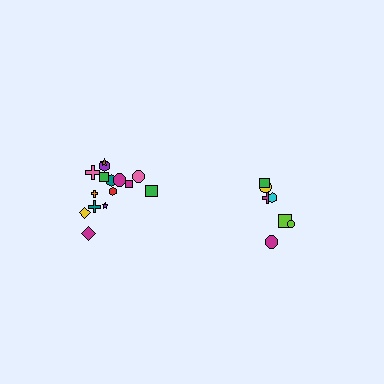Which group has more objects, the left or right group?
The left group.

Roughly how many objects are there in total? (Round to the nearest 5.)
Roughly 20 objects in total.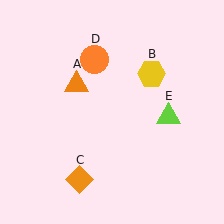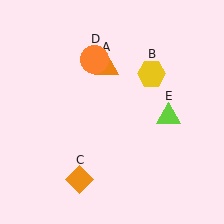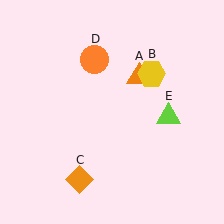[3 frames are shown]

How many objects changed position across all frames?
1 object changed position: orange triangle (object A).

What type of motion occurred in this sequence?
The orange triangle (object A) rotated clockwise around the center of the scene.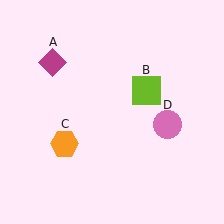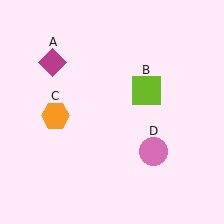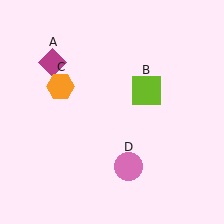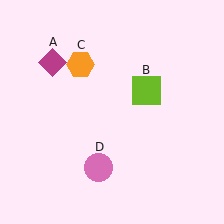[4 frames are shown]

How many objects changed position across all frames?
2 objects changed position: orange hexagon (object C), pink circle (object D).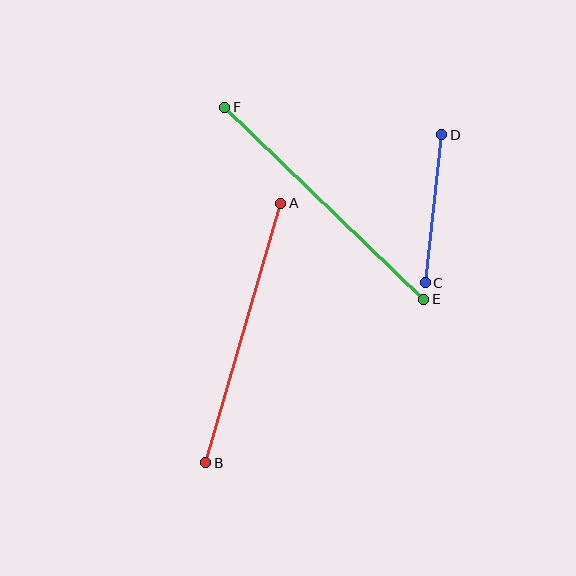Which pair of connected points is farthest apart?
Points E and F are farthest apart.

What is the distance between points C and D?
The distance is approximately 149 pixels.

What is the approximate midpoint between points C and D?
The midpoint is at approximately (434, 209) pixels.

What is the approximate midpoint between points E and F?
The midpoint is at approximately (324, 203) pixels.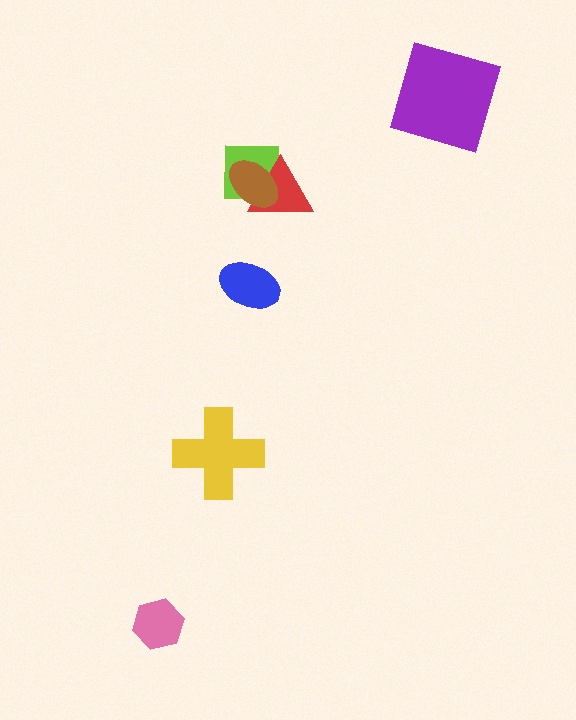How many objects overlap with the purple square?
0 objects overlap with the purple square.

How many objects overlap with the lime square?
2 objects overlap with the lime square.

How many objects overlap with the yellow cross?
0 objects overlap with the yellow cross.